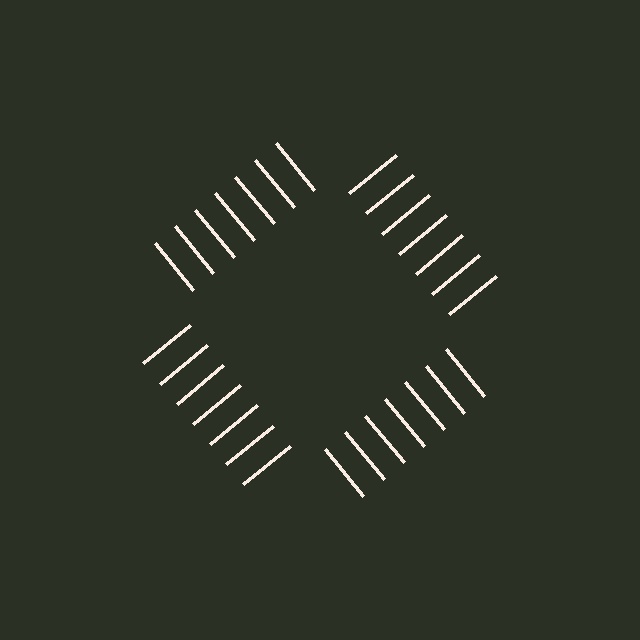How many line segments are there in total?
28 — 7 along each of the 4 edges.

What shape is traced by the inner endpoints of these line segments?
An illusory square — the line segments terminate on its edges but no continuous stroke is drawn.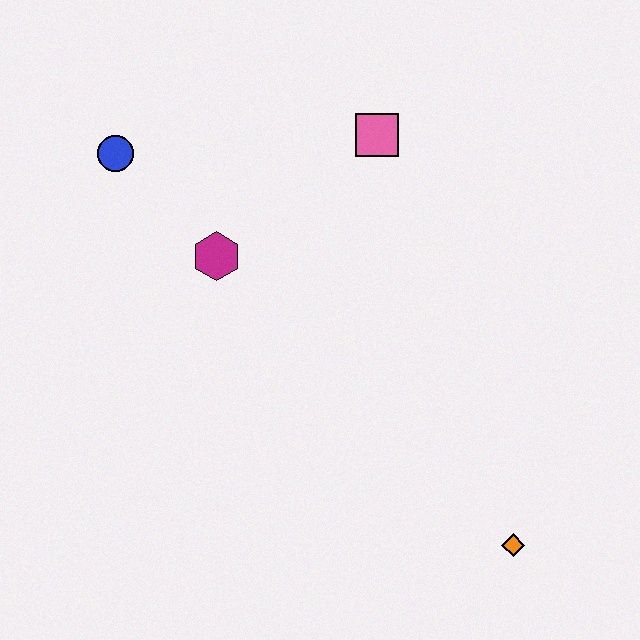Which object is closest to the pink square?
The magenta hexagon is closest to the pink square.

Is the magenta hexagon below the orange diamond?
No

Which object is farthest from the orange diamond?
The blue circle is farthest from the orange diamond.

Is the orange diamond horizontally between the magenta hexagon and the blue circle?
No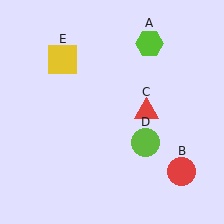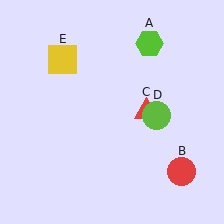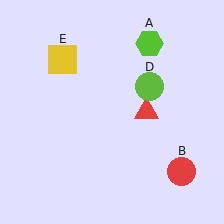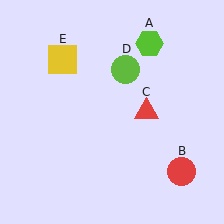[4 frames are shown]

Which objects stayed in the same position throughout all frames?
Lime hexagon (object A) and red circle (object B) and red triangle (object C) and yellow square (object E) remained stationary.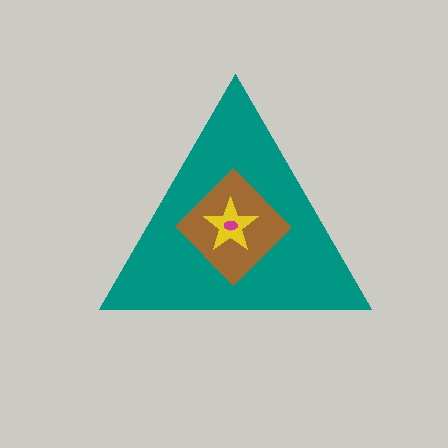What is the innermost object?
The magenta ellipse.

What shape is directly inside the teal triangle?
The brown diamond.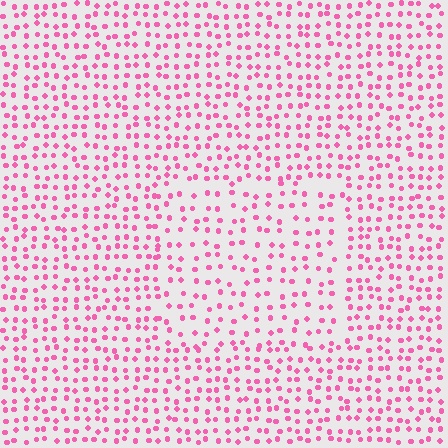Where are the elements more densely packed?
The elements are more densely packed outside the rectangle boundary.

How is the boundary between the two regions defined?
The boundary is defined by a change in element density (approximately 1.5x ratio). All elements are the same color, size, and shape.